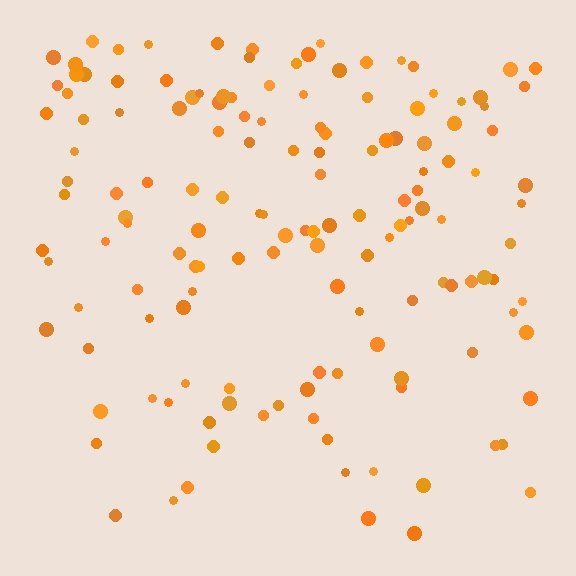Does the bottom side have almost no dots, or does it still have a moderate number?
Still a moderate number, just noticeably fewer than the top.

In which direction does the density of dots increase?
From bottom to top, with the top side densest.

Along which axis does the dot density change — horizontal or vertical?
Vertical.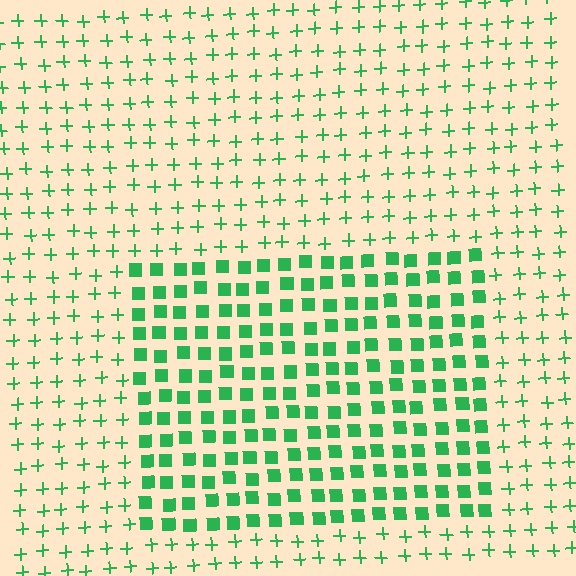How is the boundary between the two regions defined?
The boundary is defined by a change in element shape: squares inside vs. plus signs outside. All elements share the same color and spacing.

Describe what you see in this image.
The image is filled with small green elements arranged in a uniform grid. A rectangle-shaped region contains squares, while the surrounding area contains plus signs. The boundary is defined purely by the change in element shape.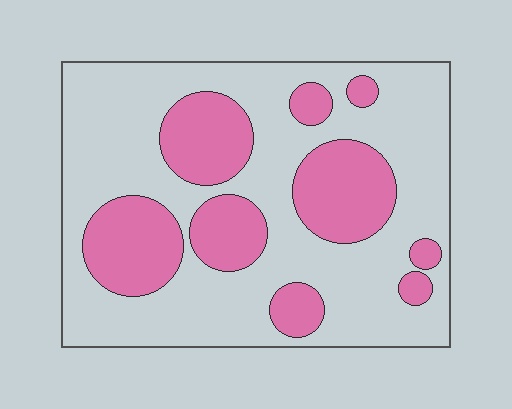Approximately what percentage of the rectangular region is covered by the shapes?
Approximately 30%.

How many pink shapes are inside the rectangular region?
9.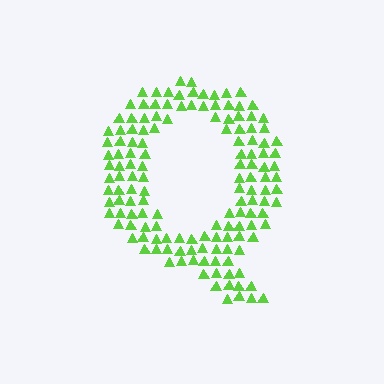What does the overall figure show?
The overall figure shows the letter Q.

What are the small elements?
The small elements are triangles.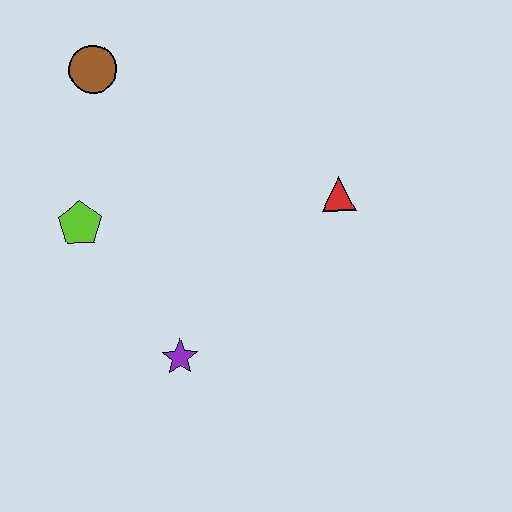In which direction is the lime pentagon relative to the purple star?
The lime pentagon is above the purple star.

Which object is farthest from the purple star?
The brown circle is farthest from the purple star.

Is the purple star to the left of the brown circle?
No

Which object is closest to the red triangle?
The purple star is closest to the red triangle.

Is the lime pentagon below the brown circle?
Yes